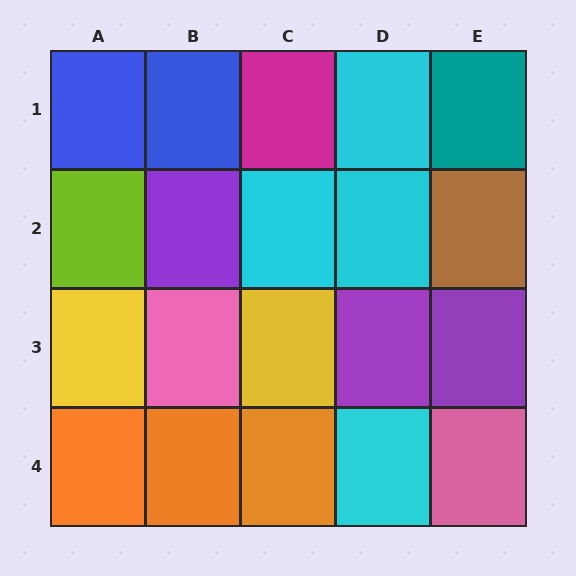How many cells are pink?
2 cells are pink.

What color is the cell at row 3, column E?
Purple.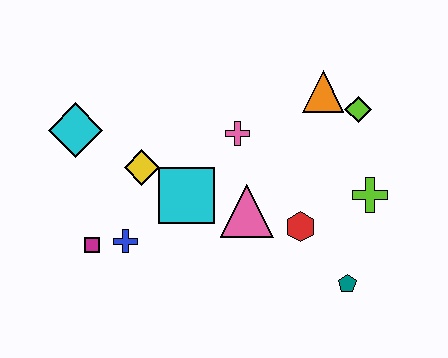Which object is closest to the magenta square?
The blue cross is closest to the magenta square.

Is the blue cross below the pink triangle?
Yes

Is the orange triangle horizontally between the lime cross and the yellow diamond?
Yes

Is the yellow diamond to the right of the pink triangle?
No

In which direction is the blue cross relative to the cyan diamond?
The blue cross is below the cyan diamond.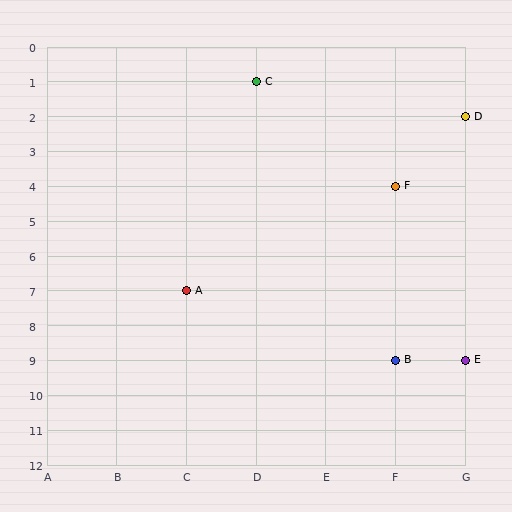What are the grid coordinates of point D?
Point D is at grid coordinates (G, 2).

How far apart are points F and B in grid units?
Points F and B are 5 rows apart.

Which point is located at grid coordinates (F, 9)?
Point B is at (F, 9).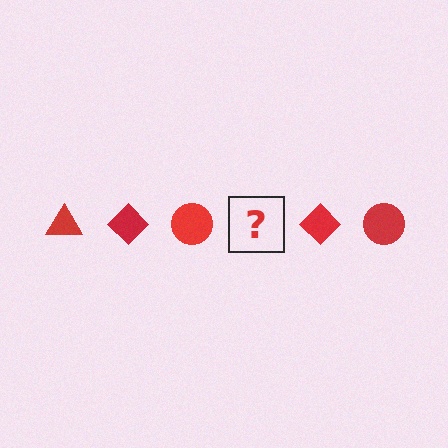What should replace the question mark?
The question mark should be replaced with a red triangle.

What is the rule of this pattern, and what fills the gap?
The rule is that the pattern cycles through triangle, diamond, circle shapes in red. The gap should be filled with a red triangle.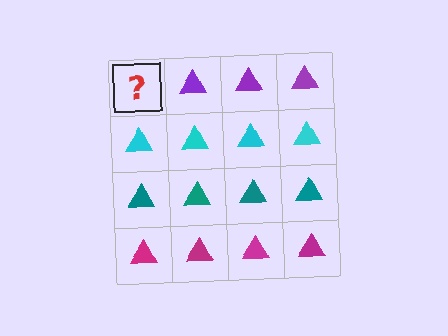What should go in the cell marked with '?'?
The missing cell should contain a purple triangle.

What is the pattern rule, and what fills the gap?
The rule is that each row has a consistent color. The gap should be filled with a purple triangle.